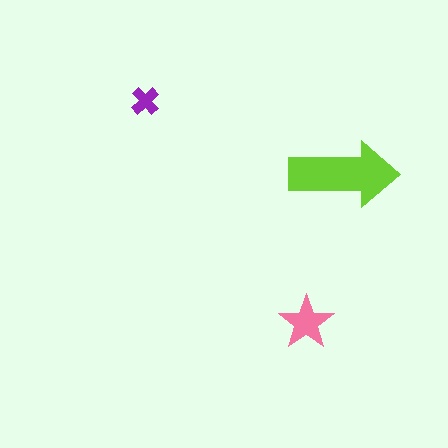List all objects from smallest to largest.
The purple cross, the pink star, the lime arrow.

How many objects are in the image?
There are 3 objects in the image.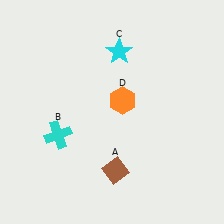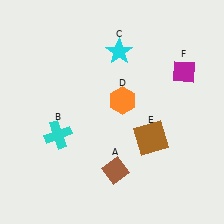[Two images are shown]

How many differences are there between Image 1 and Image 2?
There are 2 differences between the two images.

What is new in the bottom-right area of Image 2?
A brown square (E) was added in the bottom-right area of Image 2.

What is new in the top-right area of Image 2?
A magenta diamond (F) was added in the top-right area of Image 2.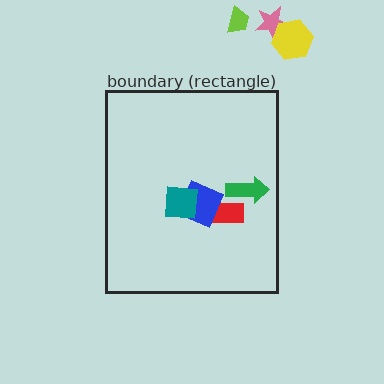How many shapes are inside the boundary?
4 inside, 3 outside.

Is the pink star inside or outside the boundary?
Outside.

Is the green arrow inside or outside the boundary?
Inside.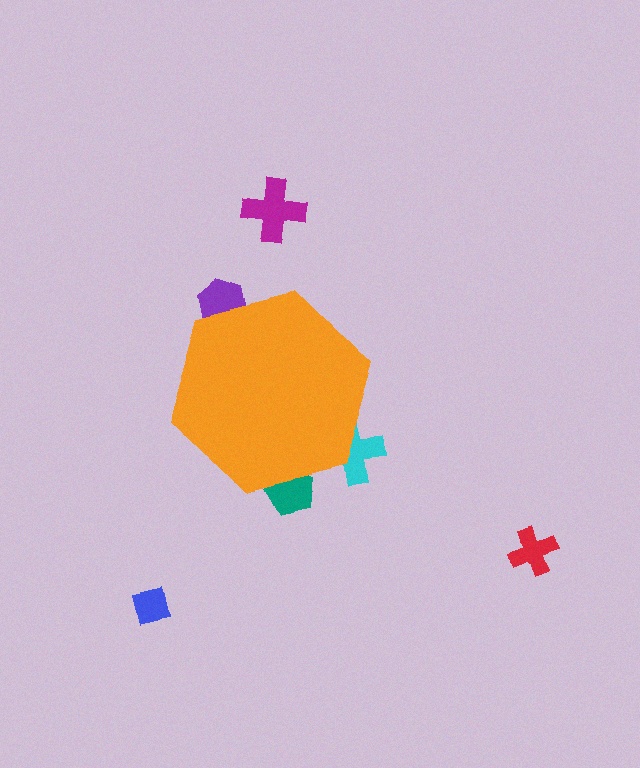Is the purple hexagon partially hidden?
Yes, the purple hexagon is partially hidden behind the orange hexagon.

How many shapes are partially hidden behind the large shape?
3 shapes are partially hidden.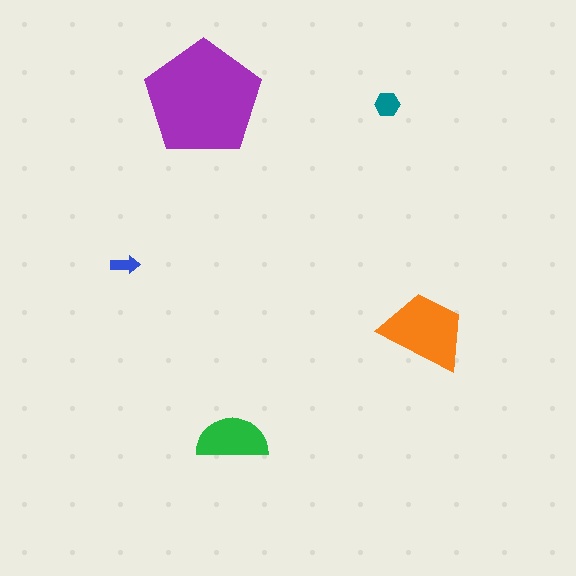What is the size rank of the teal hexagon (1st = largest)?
4th.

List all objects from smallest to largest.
The blue arrow, the teal hexagon, the green semicircle, the orange trapezoid, the purple pentagon.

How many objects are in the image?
There are 5 objects in the image.